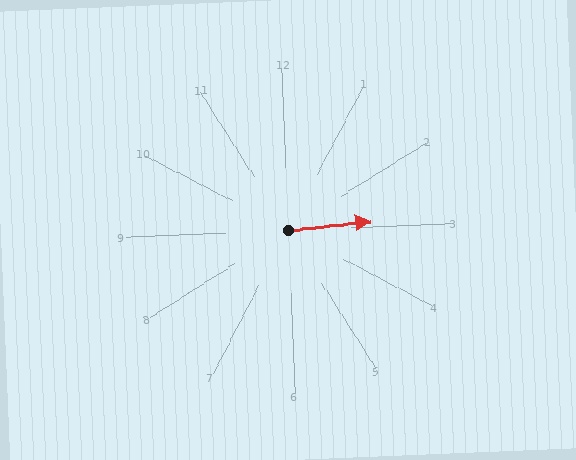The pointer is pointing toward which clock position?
Roughly 3 o'clock.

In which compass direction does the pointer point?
East.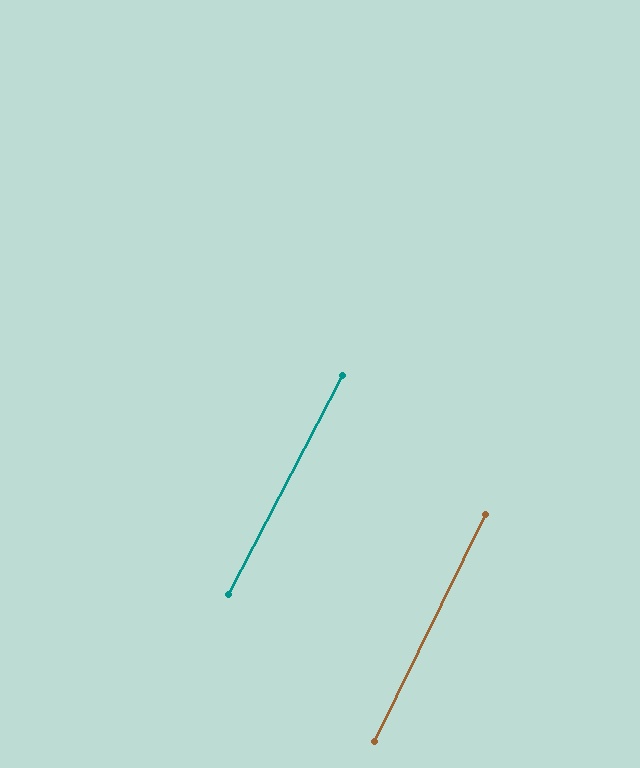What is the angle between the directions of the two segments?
Approximately 1 degree.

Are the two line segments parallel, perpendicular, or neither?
Parallel — their directions differ by only 1.5°.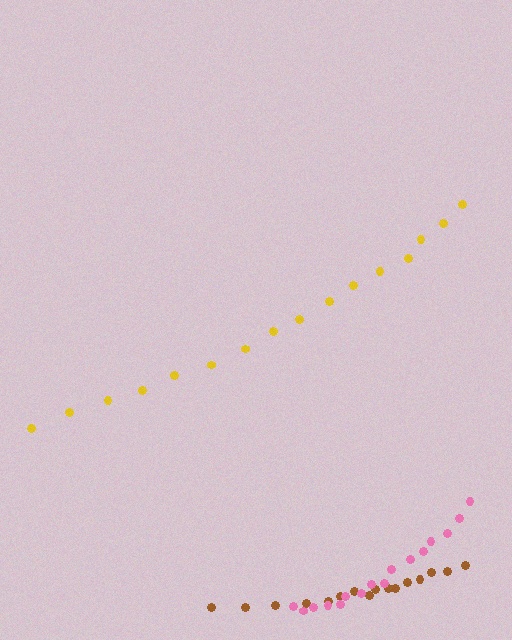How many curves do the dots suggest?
There are 3 distinct paths.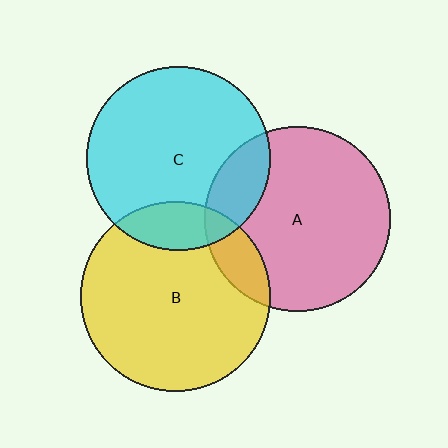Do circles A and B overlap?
Yes.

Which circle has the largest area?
Circle B (yellow).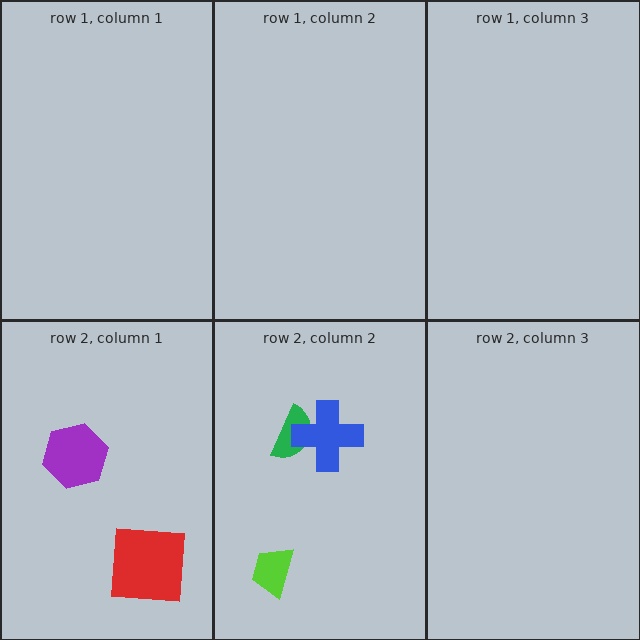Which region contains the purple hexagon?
The row 2, column 1 region.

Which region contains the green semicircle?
The row 2, column 2 region.